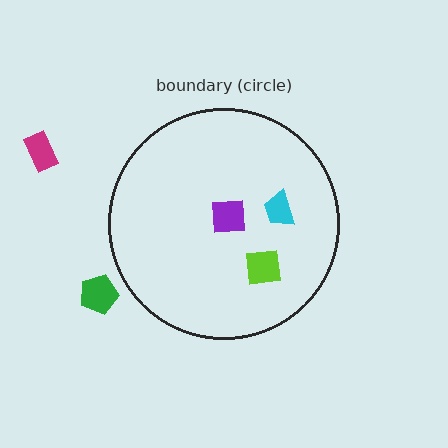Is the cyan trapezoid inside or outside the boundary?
Inside.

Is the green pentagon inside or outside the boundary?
Outside.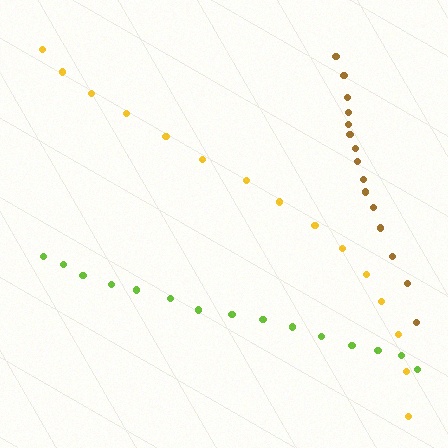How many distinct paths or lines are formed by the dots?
There are 3 distinct paths.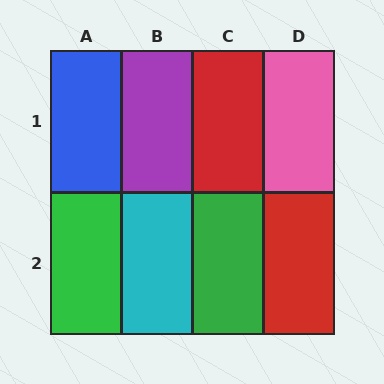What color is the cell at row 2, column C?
Green.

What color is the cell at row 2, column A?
Green.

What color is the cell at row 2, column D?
Red.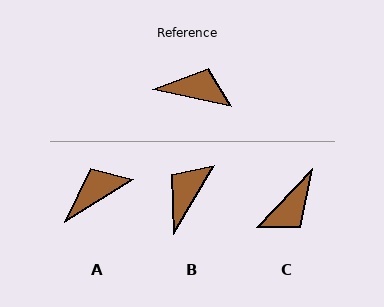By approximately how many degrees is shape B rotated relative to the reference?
Approximately 72 degrees counter-clockwise.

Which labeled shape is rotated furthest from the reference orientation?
C, about 121 degrees away.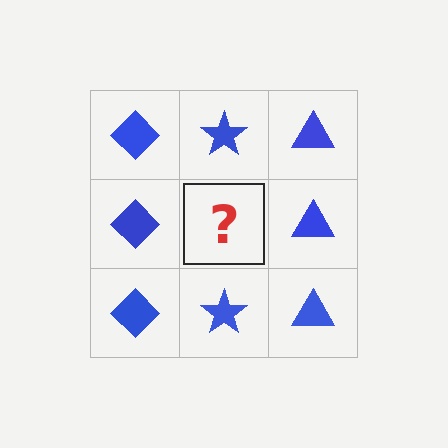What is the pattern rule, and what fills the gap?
The rule is that each column has a consistent shape. The gap should be filled with a blue star.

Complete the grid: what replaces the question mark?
The question mark should be replaced with a blue star.